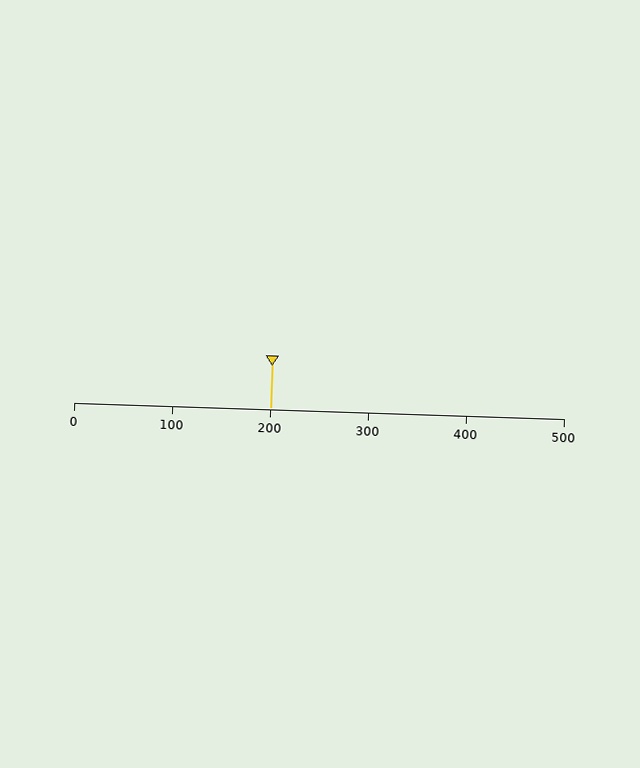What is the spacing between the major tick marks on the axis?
The major ticks are spaced 100 apart.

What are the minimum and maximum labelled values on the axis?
The axis runs from 0 to 500.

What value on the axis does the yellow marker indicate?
The marker indicates approximately 200.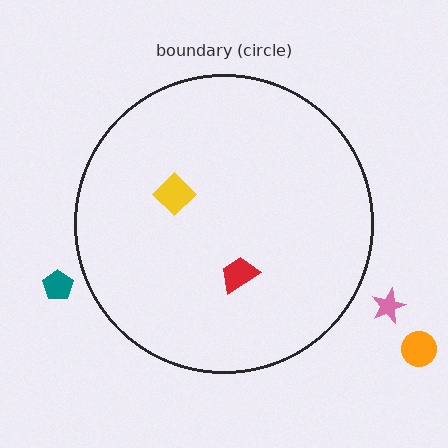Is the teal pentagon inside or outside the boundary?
Outside.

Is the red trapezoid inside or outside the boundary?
Inside.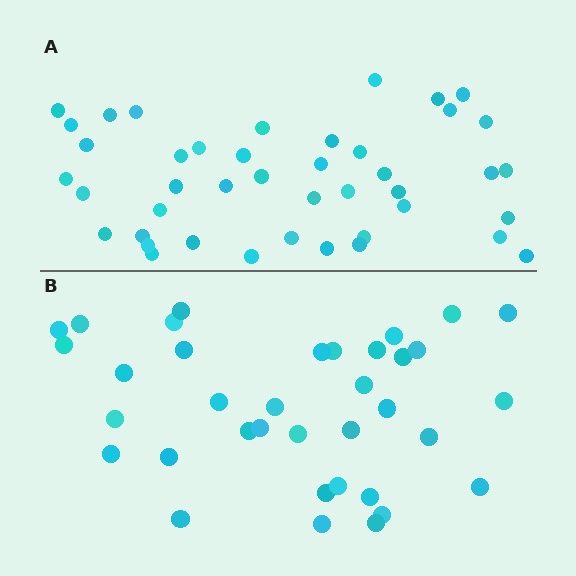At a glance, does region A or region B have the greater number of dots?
Region A (the top region) has more dots.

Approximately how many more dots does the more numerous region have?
Region A has roughly 8 or so more dots than region B.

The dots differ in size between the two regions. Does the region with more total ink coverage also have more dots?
No. Region B has more total ink coverage because its dots are larger, but region A actually contains more individual dots. Total area can be misleading — the number of items is what matters here.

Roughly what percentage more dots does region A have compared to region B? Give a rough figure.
About 20% more.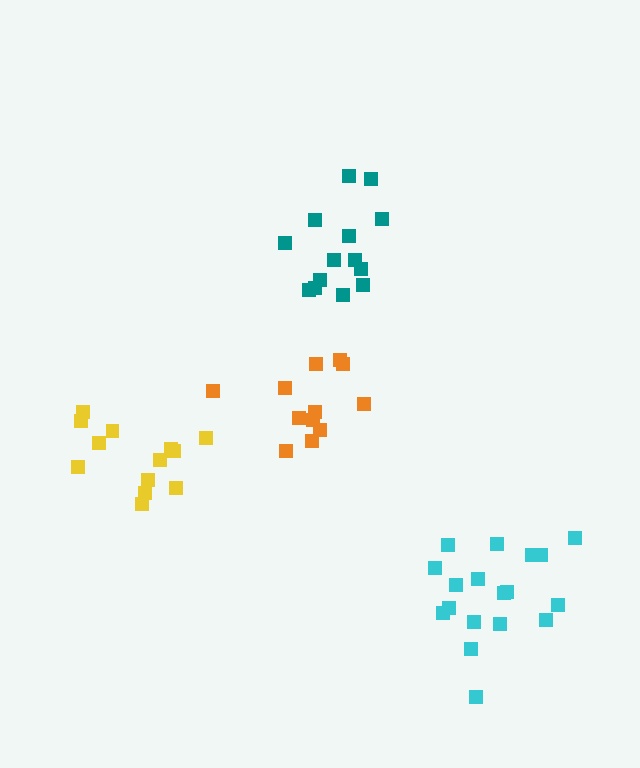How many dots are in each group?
Group 1: 13 dots, Group 2: 12 dots, Group 3: 18 dots, Group 4: 14 dots (57 total).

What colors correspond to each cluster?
The clusters are colored: yellow, orange, cyan, teal.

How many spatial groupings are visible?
There are 4 spatial groupings.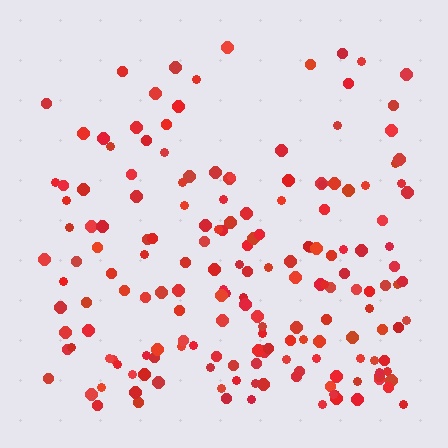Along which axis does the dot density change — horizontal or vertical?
Vertical.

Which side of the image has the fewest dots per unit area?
The top.